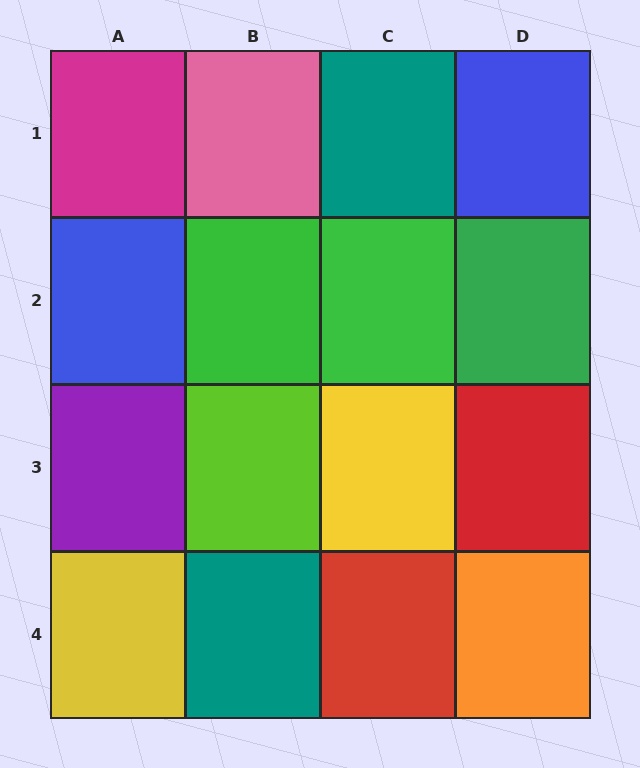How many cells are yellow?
2 cells are yellow.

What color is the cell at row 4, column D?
Orange.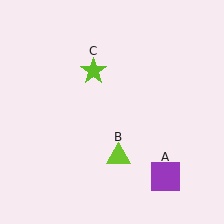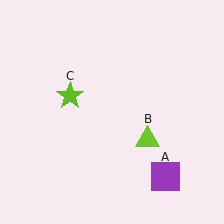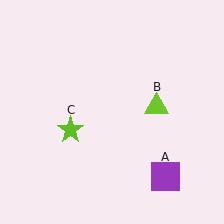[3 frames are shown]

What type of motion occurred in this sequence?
The lime triangle (object B), lime star (object C) rotated counterclockwise around the center of the scene.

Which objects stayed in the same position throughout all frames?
Purple square (object A) remained stationary.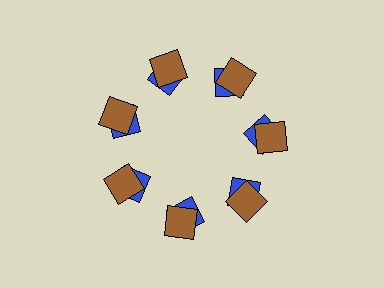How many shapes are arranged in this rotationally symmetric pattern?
There are 14 shapes, arranged in 7 groups of 2.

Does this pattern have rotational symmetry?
Yes, this pattern has 7-fold rotational symmetry. It looks the same after rotating 51 degrees around the center.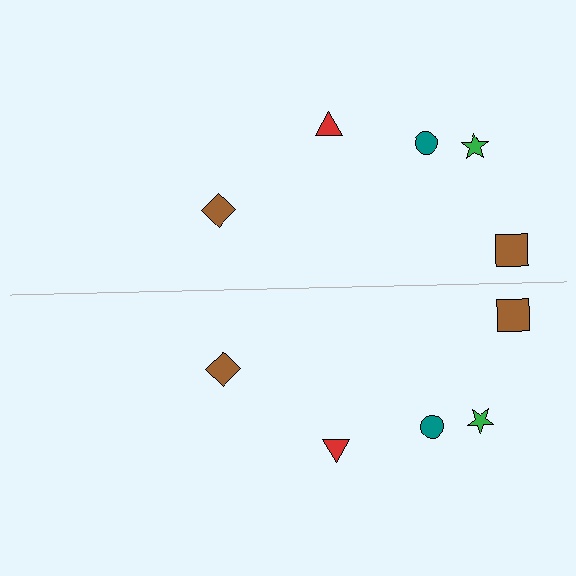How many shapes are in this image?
There are 10 shapes in this image.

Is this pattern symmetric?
Yes, this pattern has bilateral (reflection) symmetry.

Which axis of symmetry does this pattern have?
The pattern has a horizontal axis of symmetry running through the center of the image.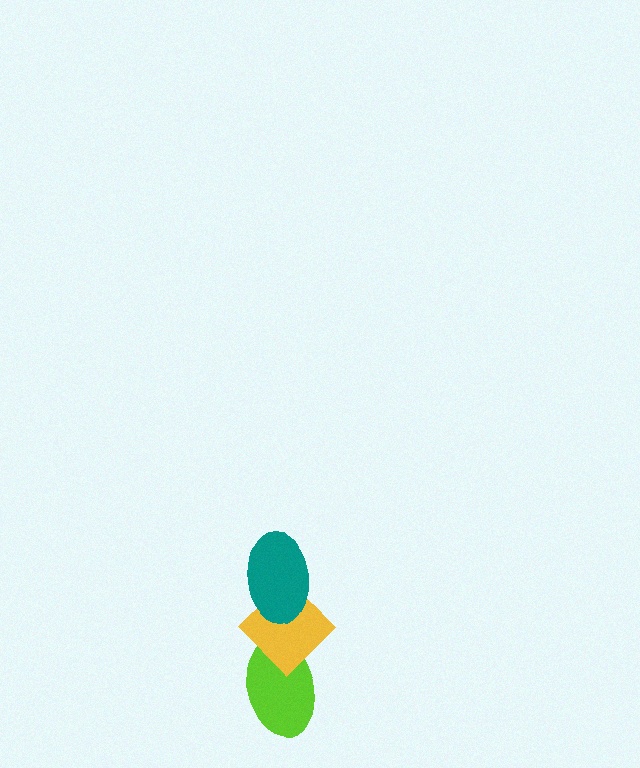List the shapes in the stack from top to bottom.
From top to bottom: the teal ellipse, the yellow diamond, the lime ellipse.